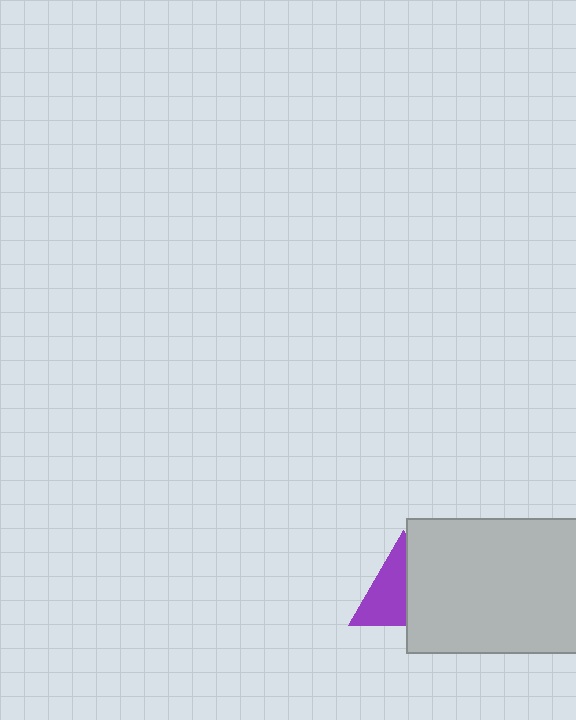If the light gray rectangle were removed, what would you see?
You would see the complete purple triangle.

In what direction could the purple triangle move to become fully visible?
The purple triangle could move left. That would shift it out from behind the light gray rectangle entirely.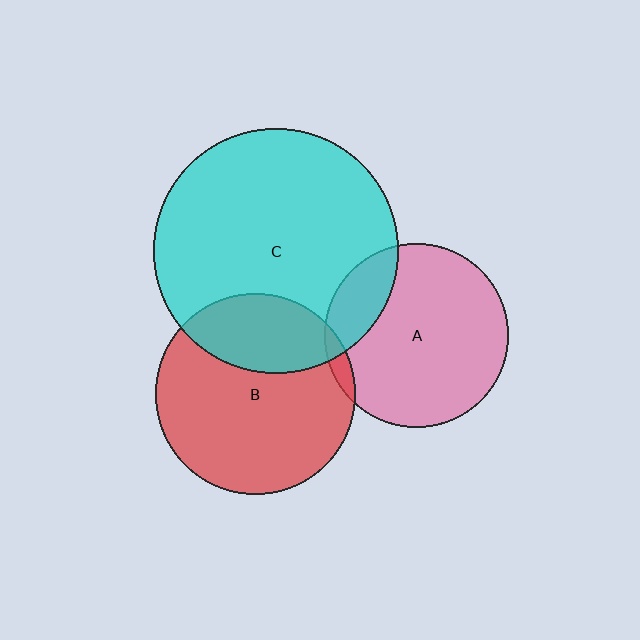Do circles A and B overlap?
Yes.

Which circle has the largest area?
Circle C (cyan).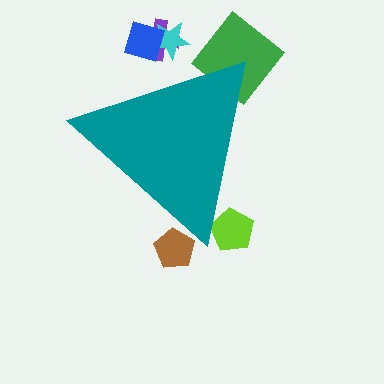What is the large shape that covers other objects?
A teal triangle.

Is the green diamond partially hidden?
Yes, the green diamond is partially hidden behind the teal triangle.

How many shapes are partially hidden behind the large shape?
6 shapes are partially hidden.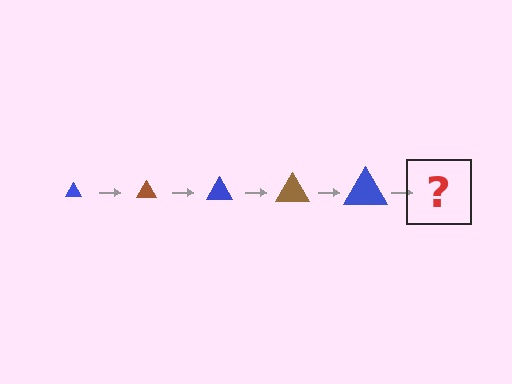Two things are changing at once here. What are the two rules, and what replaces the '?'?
The two rules are that the triangle grows larger each step and the color cycles through blue and brown. The '?' should be a brown triangle, larger than the previous one.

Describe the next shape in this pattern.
It should be a brown triangle, larger than the previous one.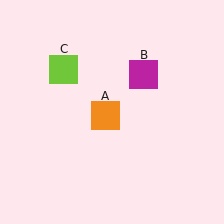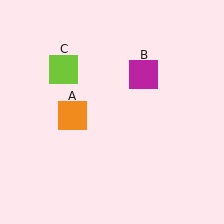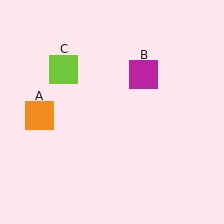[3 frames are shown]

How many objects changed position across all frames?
1 object changed position: orange square (object A).